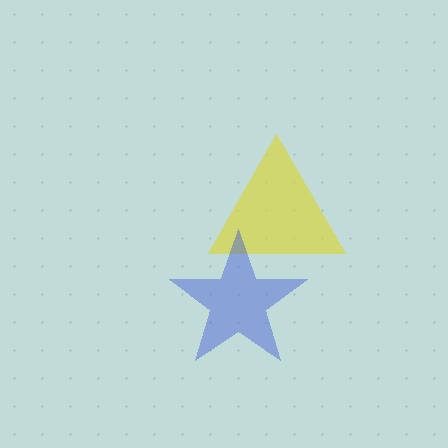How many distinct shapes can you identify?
There are 2 distinct shapes: a yellow triangle, a blue star.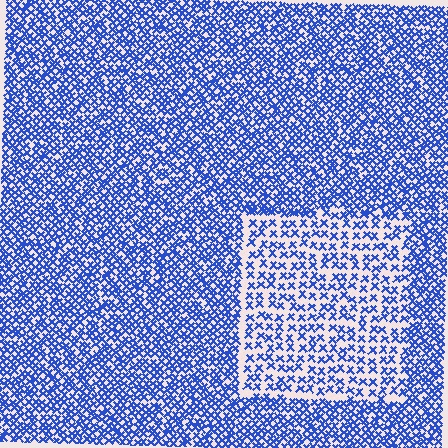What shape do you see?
I see a rectangle.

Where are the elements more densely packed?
The elements are more densely packed outside the rectangle boundary.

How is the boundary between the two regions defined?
The boundary is defined by a change in element density (approximately 2.0x ratio). All elements are the same color, size, and shape.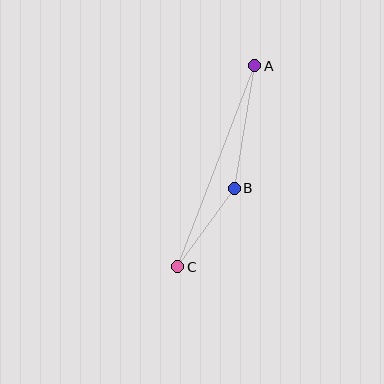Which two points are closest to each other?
Points B and C are closest to each other.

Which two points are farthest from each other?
Points A and C are farthest from each other.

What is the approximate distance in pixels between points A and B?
The distance between A and B is approximately 124 pixels.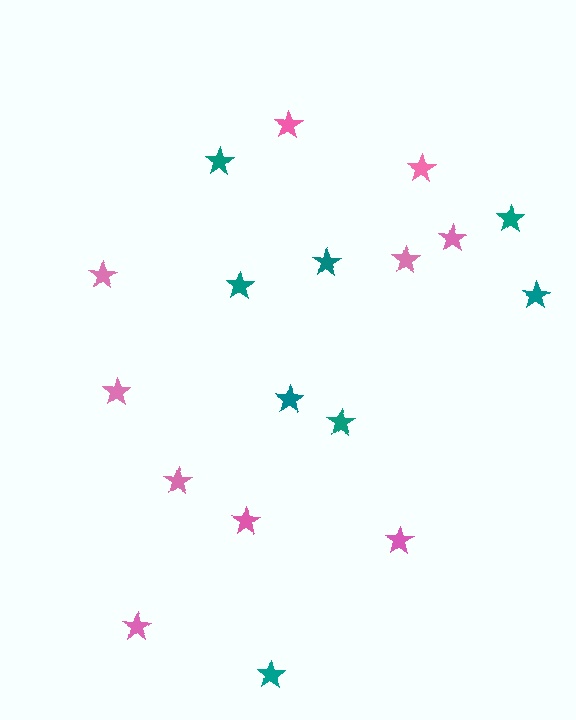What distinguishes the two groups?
There are 2 groups: one group of teal stars (8) and one group of pink stars (10).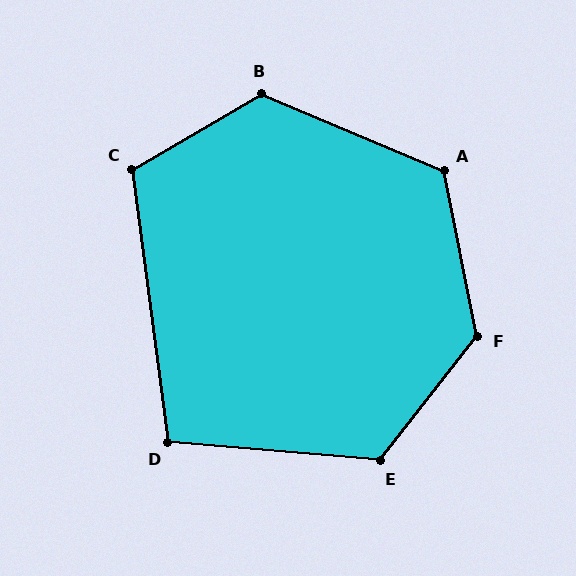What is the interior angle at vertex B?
Approximately 127 degrees (obtuse).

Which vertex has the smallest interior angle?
D, at approximately 102 degrees.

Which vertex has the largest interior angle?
F, at approximately 131 degrees.